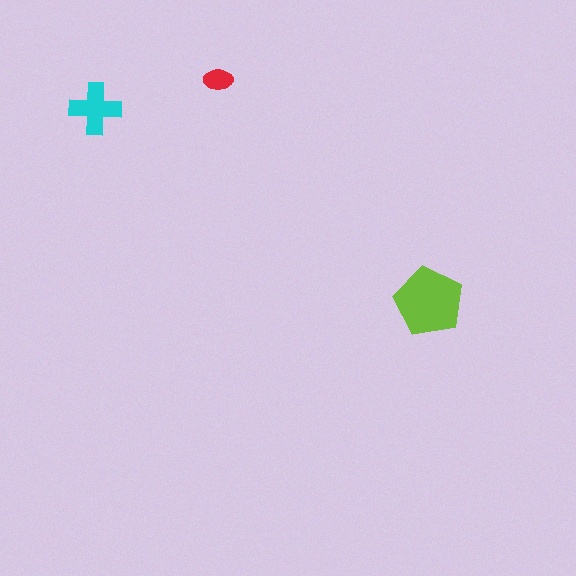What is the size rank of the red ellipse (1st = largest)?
3rd.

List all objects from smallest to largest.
The red ellipse, the cyan cross, the lime pentagon.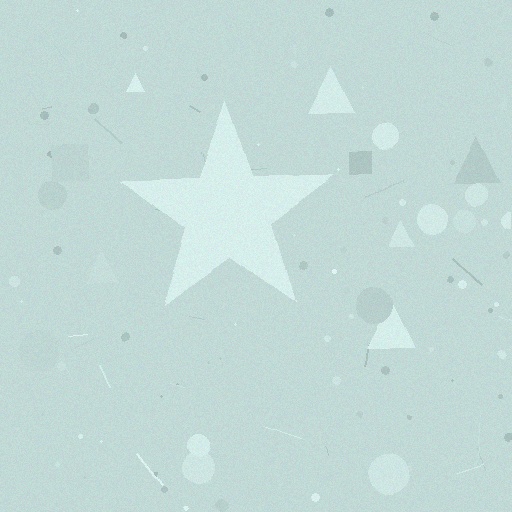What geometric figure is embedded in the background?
A star is embedded in the background.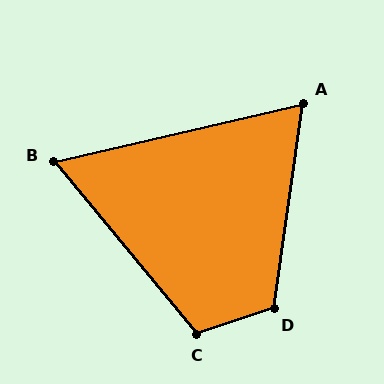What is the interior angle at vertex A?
Approximately 69 degrees (acute).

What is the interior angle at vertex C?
Approximately 111 degrees (obtuse).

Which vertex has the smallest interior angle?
B, at approximately 63 degrees.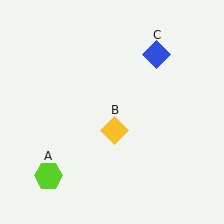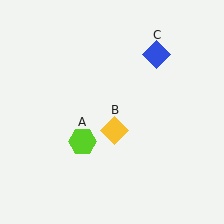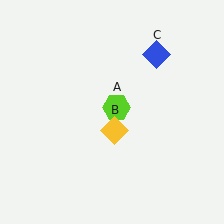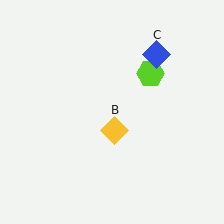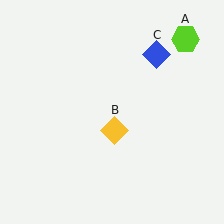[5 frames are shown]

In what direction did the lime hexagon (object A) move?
The lime hexagon (object A) moved up and to the right.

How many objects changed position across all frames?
1 object changed position: lime hexagon (object A).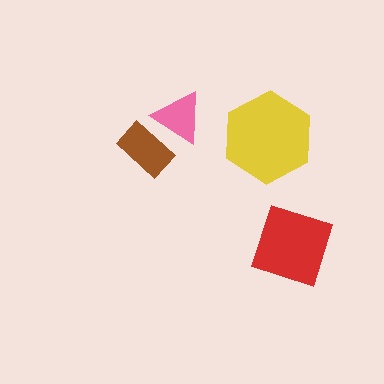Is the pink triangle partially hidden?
Yes, it is partially covered by another shape.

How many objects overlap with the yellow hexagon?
0 objects overlap with the yellow hexagon.